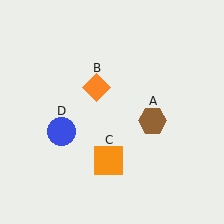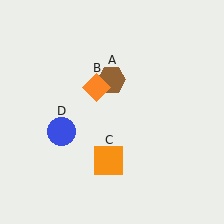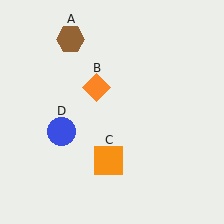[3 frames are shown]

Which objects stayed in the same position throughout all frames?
Orange diamond (object B) and orange square (object C) and blue circle (object D) remained stationary.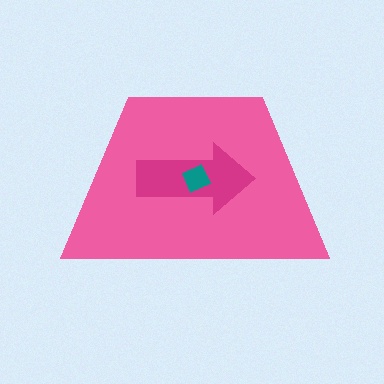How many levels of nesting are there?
3.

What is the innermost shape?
The teal diamond.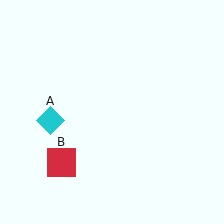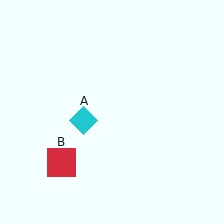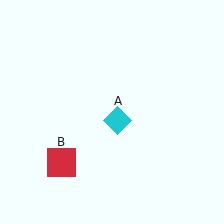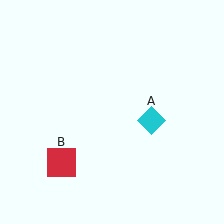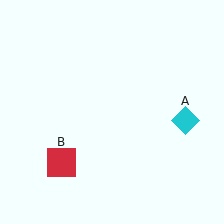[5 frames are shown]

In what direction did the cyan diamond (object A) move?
The cyan diamond (object A) moved right.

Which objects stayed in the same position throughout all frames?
Red square (object B) remained stationary.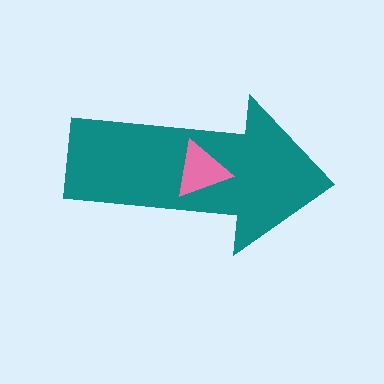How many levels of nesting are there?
2.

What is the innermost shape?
The pink triangle.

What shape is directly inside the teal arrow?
The pink triangle.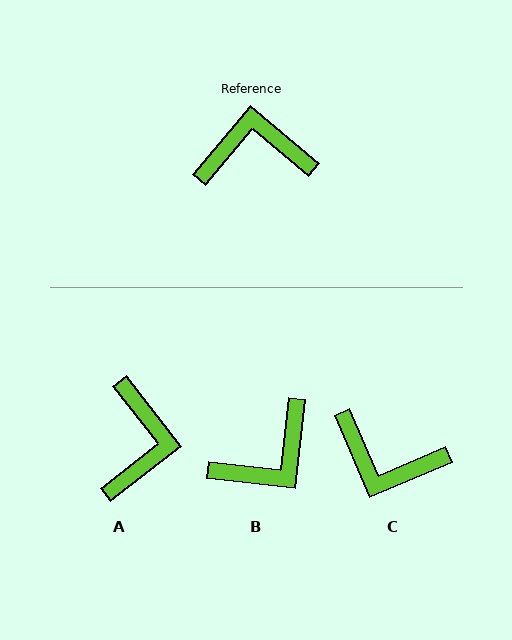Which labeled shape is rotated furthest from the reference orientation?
C, about 153 degrees away.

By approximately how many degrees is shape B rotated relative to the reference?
Approximately 146 degrees clockwise.